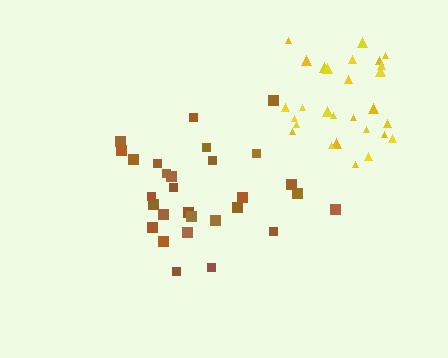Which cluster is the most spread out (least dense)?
Brown.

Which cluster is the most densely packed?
Yellow.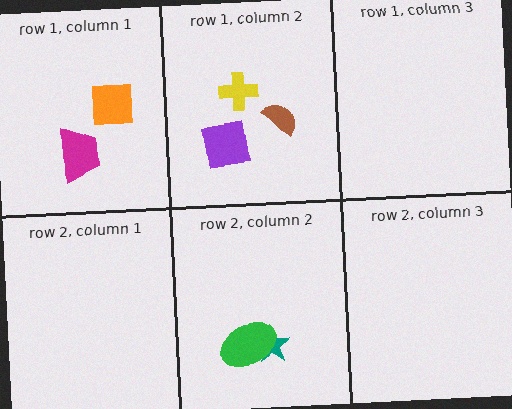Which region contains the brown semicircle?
The row 1, column 2 region.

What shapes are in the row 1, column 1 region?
The magenta trapezoid, the orange square.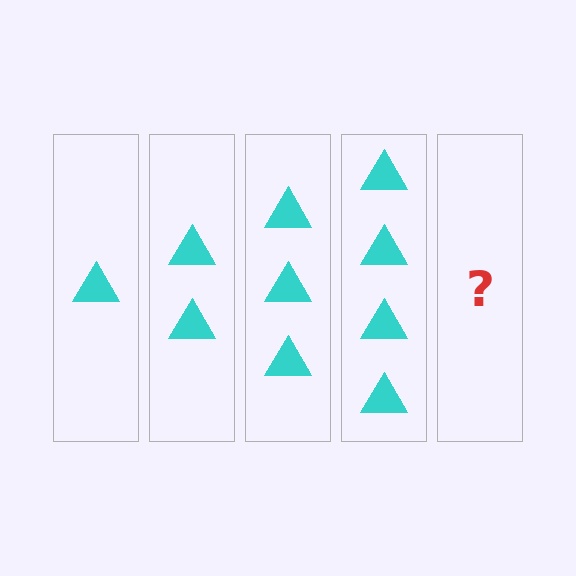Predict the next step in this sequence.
The next step is 5 triangles.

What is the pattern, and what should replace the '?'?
The pattern is that each step adds one more triangle. The '?' should be 5 triangles.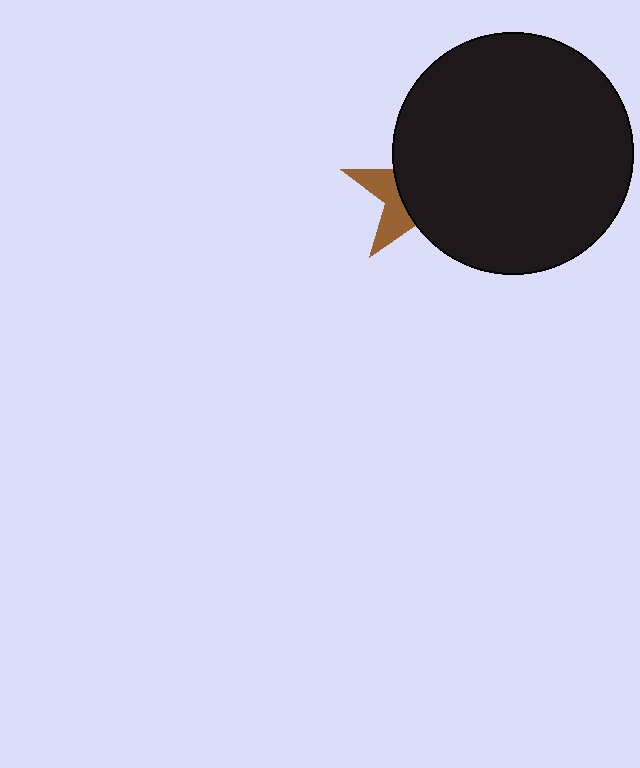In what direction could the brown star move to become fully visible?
The brown star could move left. That would shift it out from behind the black circle entirely.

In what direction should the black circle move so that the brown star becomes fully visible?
The black circle should move right. That is the shortest direction to clear the overlap and leave the brown star fully visible.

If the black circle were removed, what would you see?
You would see the complete brown star.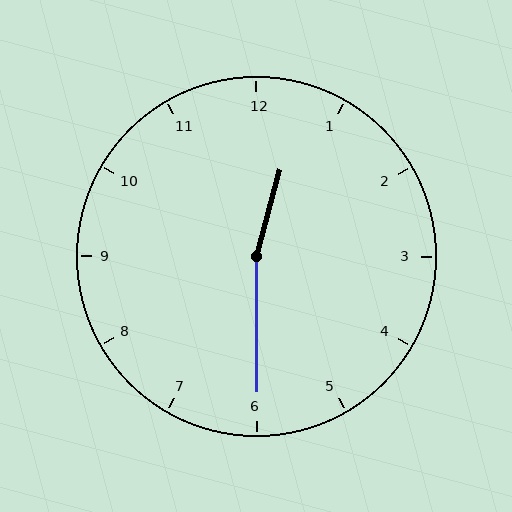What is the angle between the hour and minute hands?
Approximately 165 degrees.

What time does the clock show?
12:30.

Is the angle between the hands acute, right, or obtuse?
It is obtuse.